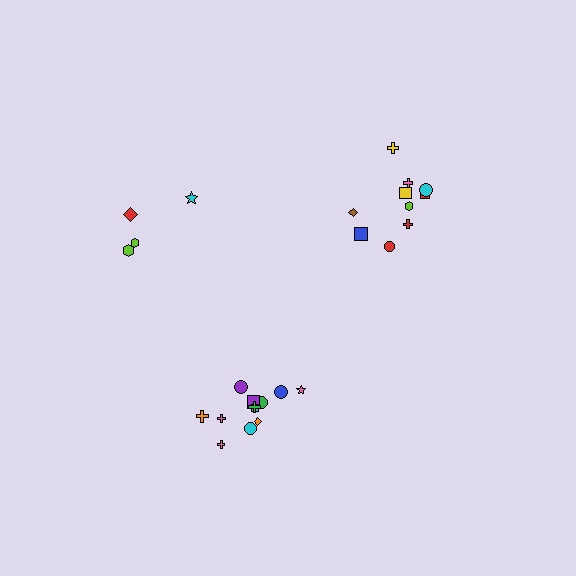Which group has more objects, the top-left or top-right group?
The top-right group.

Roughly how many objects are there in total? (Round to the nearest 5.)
Roughly 25 objects in total.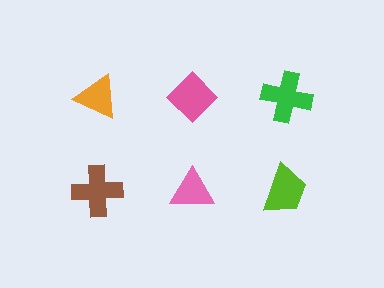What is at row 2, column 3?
A lime trapezoid.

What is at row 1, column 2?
A pink diamond.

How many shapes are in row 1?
3 shapes.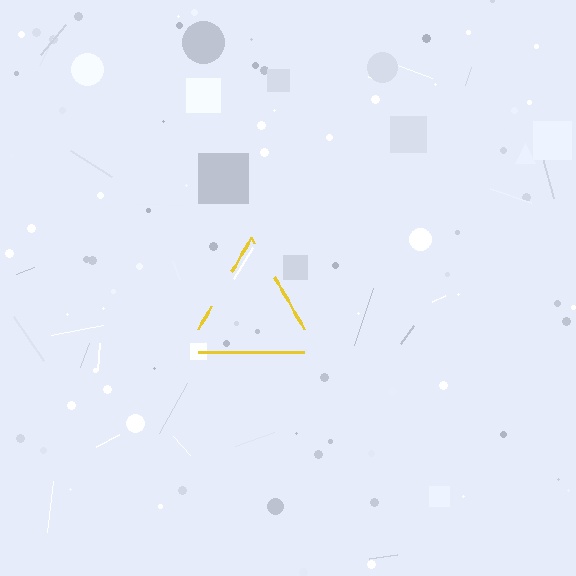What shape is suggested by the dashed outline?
The dashed outline suggests a triangle.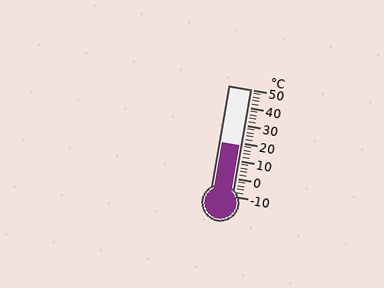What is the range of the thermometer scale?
The thermometer scale ranges from -10°C to 50°C.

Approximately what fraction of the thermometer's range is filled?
The thermometer is filled to approximately 45% of its range.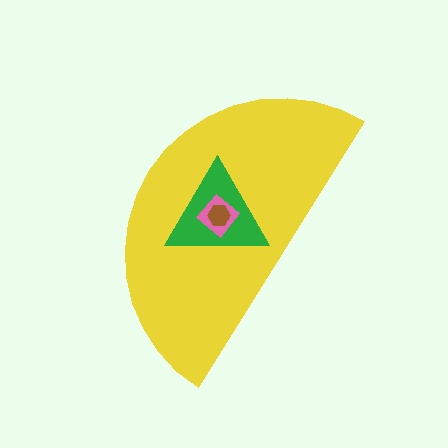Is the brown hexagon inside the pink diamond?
Yes.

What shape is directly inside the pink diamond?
The brown hexagon.